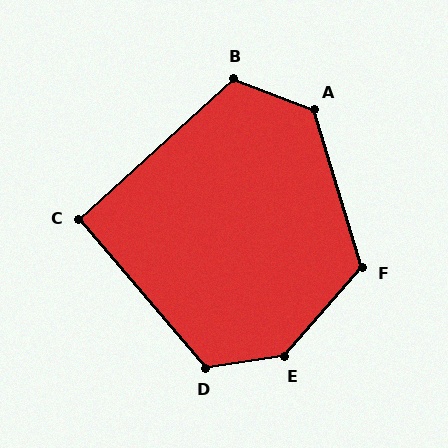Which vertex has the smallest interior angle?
C, at approximately 92 degrees.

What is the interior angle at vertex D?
Approximately 122 degrees (obtuse).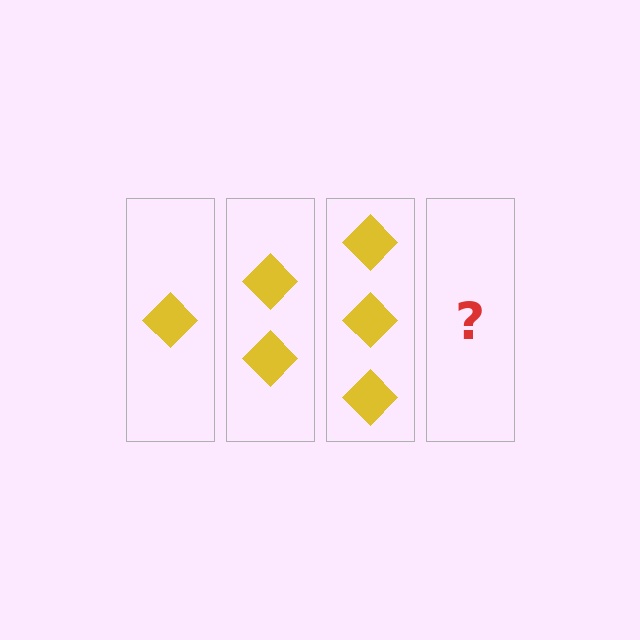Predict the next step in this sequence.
The next step is 4 diamonds.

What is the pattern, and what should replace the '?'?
The pattern is that each step adds one more diamond. The '?' should be 4 diamonds.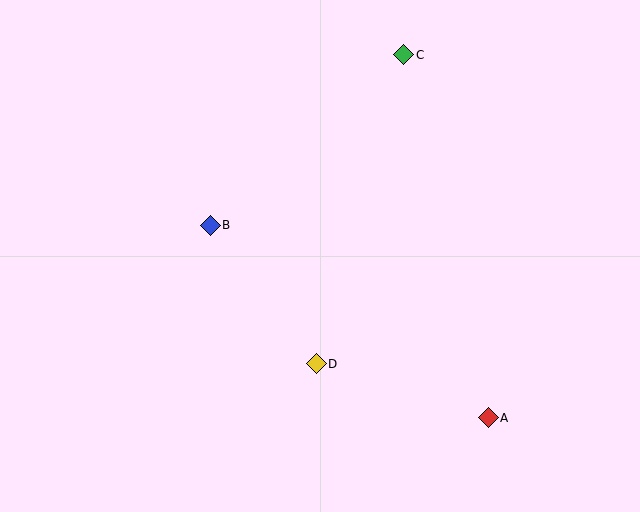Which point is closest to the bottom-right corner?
Point A is closest to the bottom-right corner.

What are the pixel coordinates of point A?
Point A is at (488, 418).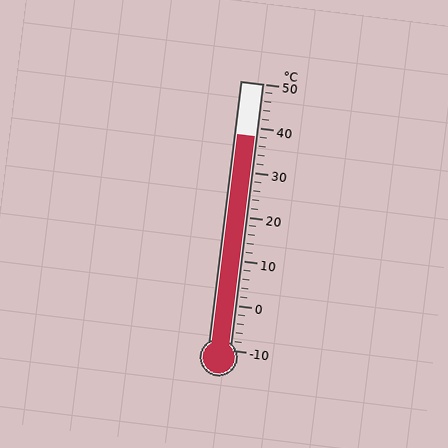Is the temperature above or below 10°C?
The temperature is above 10°C.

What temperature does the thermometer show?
The thermometer shows approximately 38°C.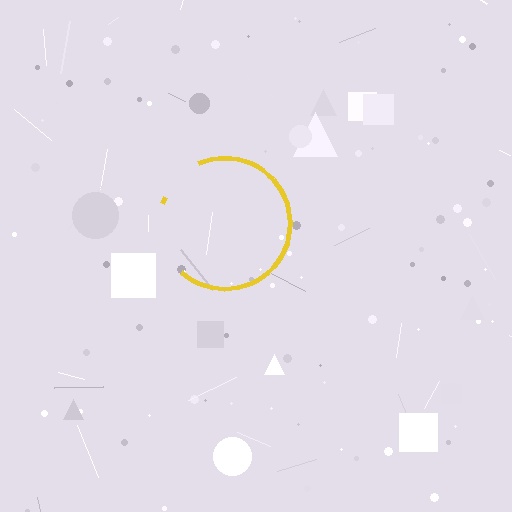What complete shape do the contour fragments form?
The contour fragments form a circle.